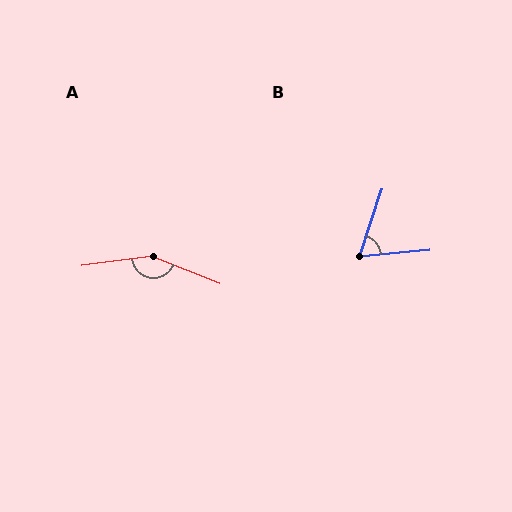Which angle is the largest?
A, at approximately 151 degrees.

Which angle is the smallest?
B, at approximately 66 degrees.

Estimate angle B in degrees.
Approximately 66 degrees.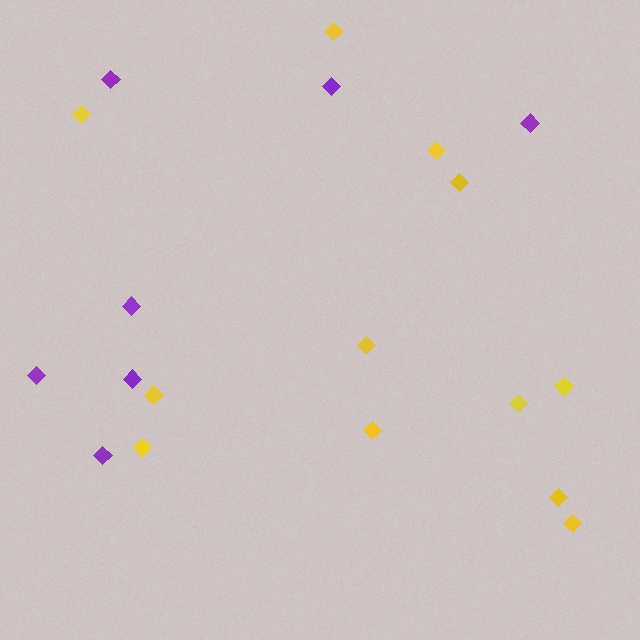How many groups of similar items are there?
There are 2 groups: one group of yellow diamonds (12) and one group of purple diamonds (7).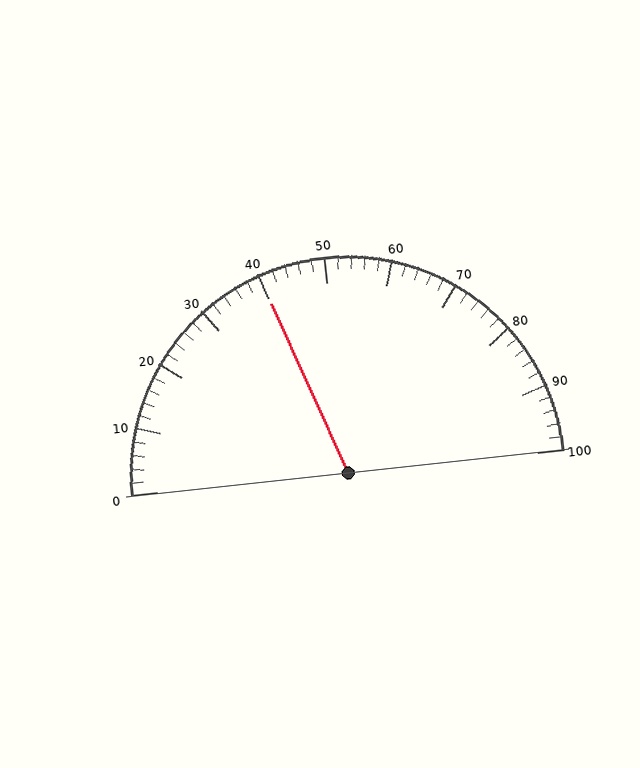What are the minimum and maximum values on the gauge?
The gauge ranges from 0 to 100.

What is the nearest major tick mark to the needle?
The nearest major tick mark is 40.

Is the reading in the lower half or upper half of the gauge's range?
The reading is in the lower half of the range (0 to 100).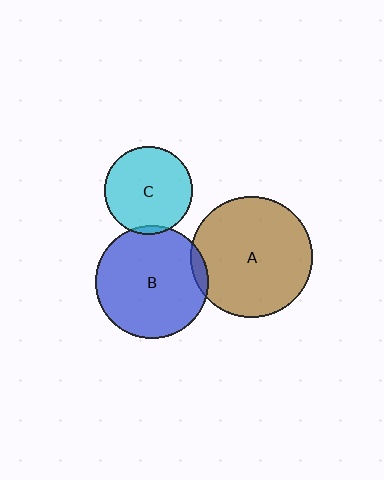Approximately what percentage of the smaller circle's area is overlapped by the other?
Approximately 5%.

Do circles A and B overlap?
Yes.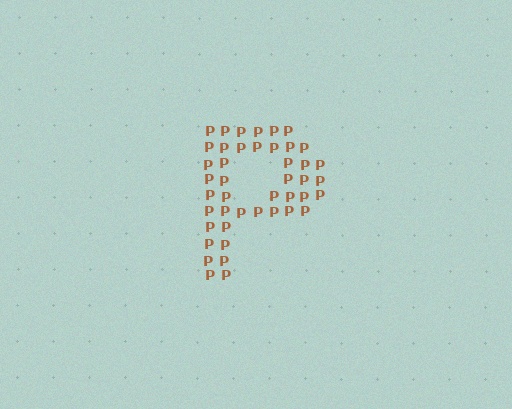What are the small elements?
The small elements are letter P's.